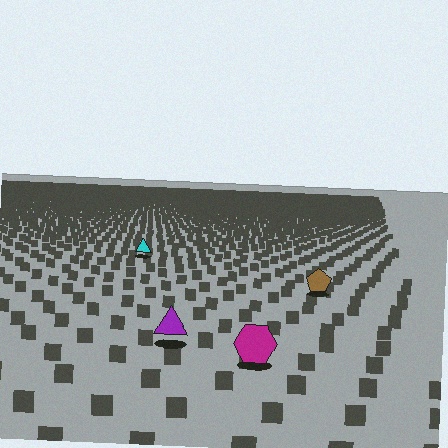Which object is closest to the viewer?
The magenta hexagon is closest. The texture marks near it are larger and more spread out.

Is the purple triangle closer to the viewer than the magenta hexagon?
No. The magenta hexagon is closer — you can tell from the texture gradient: the ground texture is coarser near it.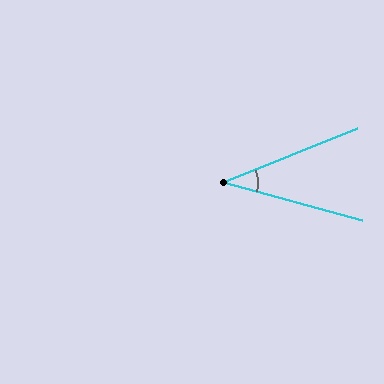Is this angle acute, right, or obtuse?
It is acute.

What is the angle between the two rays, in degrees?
Approximately 37 degrees.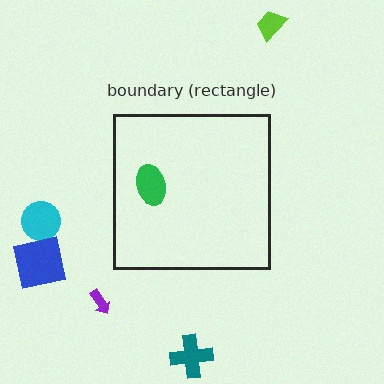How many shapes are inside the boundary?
1 inside, 5 outside.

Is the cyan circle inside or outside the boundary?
Outside.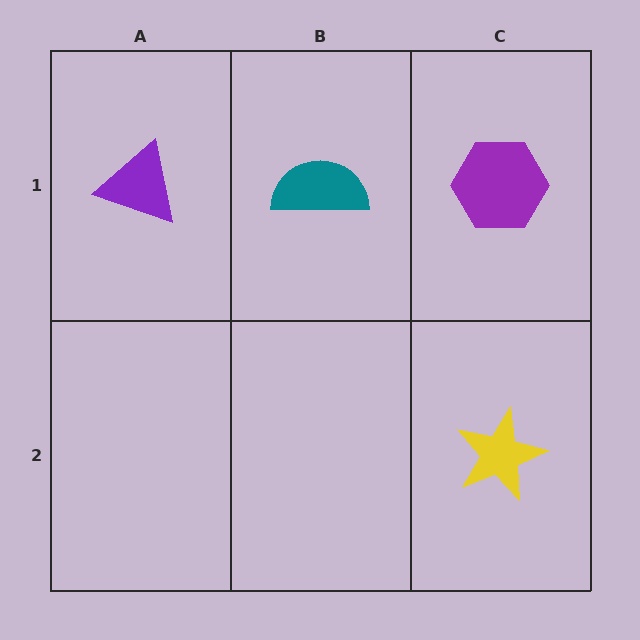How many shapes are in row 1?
3 shapes.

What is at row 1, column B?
A teal semicircle.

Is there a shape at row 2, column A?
No, that cell is empty.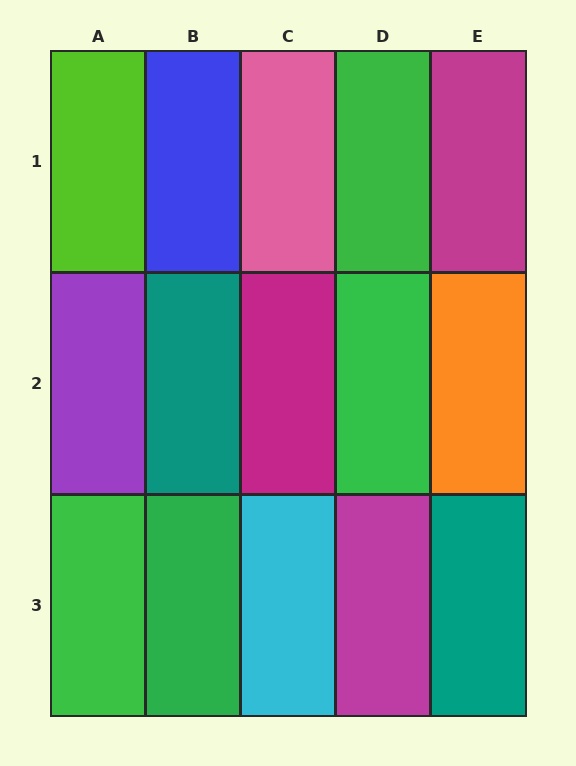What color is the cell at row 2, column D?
Green.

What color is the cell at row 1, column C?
Pink.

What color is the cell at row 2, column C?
Magenta.